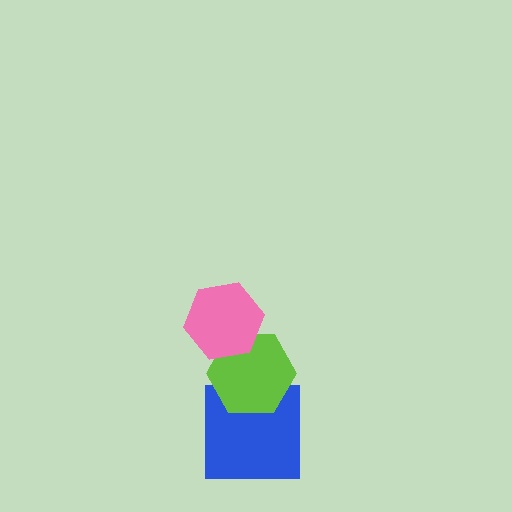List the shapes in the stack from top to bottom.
From top to bottom: the pink hexagon, the lime hexagon, the blue square.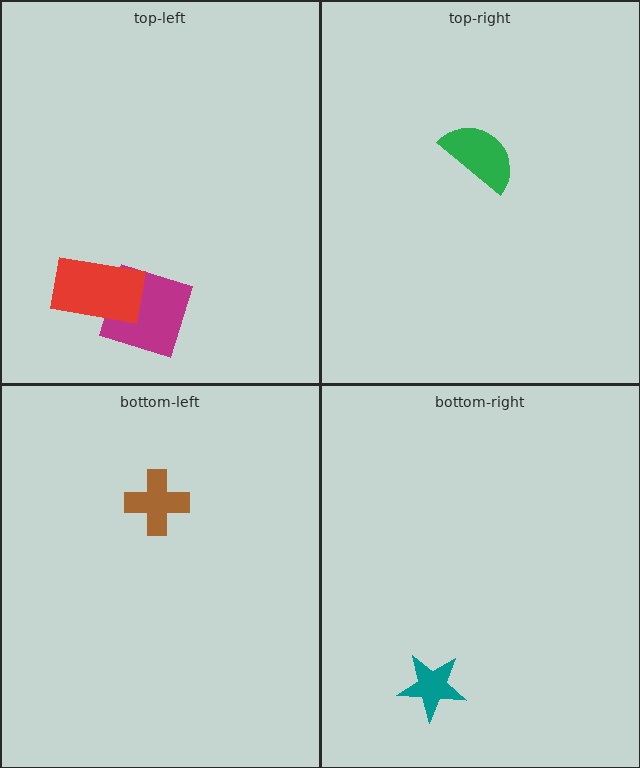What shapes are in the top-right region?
The green semicircle.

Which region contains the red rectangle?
The top-left region.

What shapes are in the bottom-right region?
The teal star.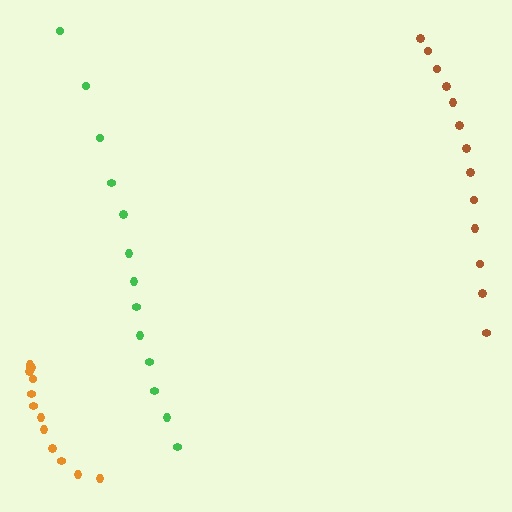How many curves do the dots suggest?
There are 3 distinct paths.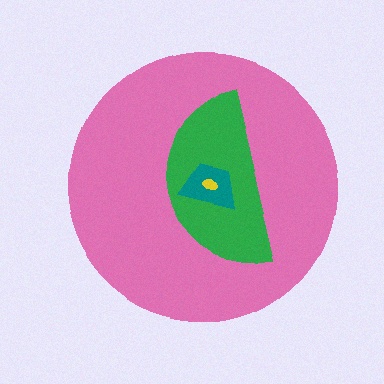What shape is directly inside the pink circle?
The green semicircle.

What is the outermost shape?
The pink circle.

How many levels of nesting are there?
4.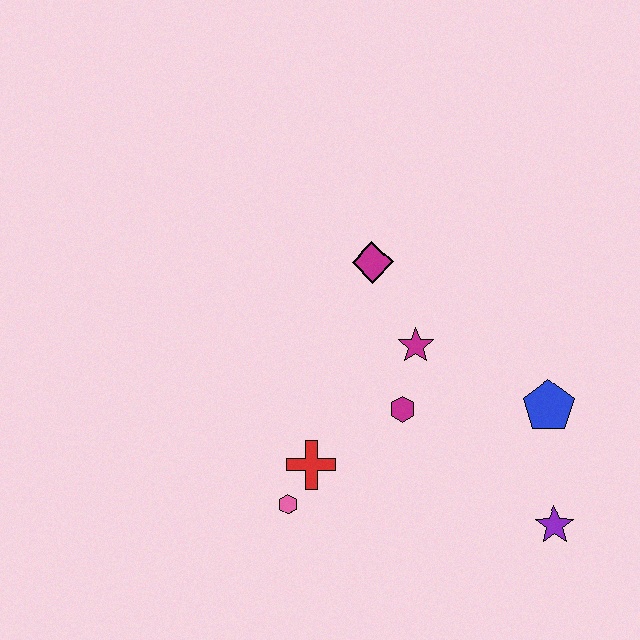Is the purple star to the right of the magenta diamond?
Yes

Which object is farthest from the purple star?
The magenta diamond is farthest from the purple star.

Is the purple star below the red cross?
Yes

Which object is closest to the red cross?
The pink hexagon is closest to the red cross.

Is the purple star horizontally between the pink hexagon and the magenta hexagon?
No